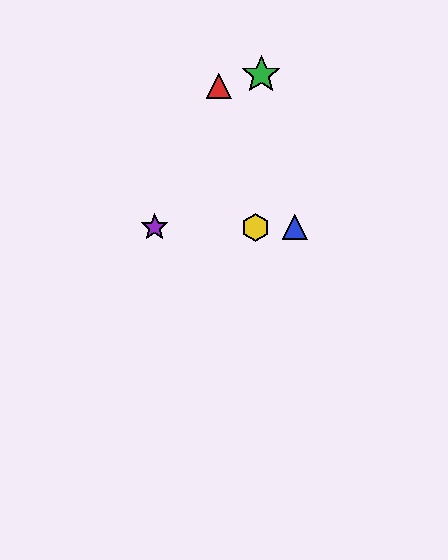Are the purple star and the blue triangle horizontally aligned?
Yes, both are at y≈227.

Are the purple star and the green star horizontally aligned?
No, the purple star is at y≈227 and the green star is at y≈75.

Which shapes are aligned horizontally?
The blue triangle, the yellow hexagon, the purple star are aligned horizontally.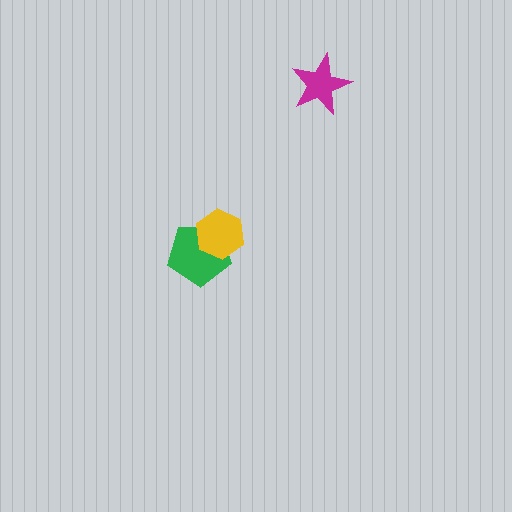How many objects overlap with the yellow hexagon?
1 object overlaps with the yellow hexagon.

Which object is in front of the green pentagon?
The yellow hexagon is in front of the green pentagon.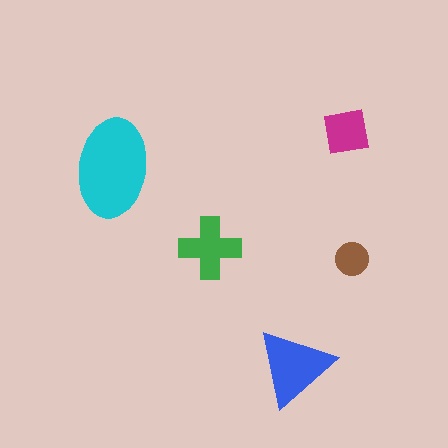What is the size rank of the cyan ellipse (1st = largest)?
1st.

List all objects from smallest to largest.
The brown circle, the magenta square, the green cross, the blue triangle, the cyan ellipse.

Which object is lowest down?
The blue triangle is bottommost.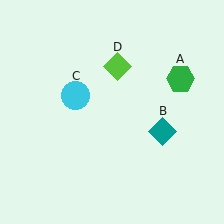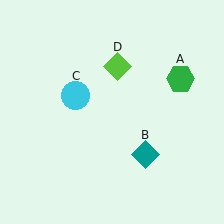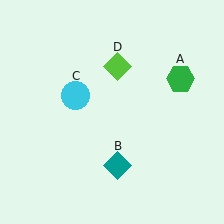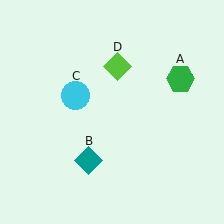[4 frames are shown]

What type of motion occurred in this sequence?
The teal diamond (object B) rotated clockwise around the center of the scene.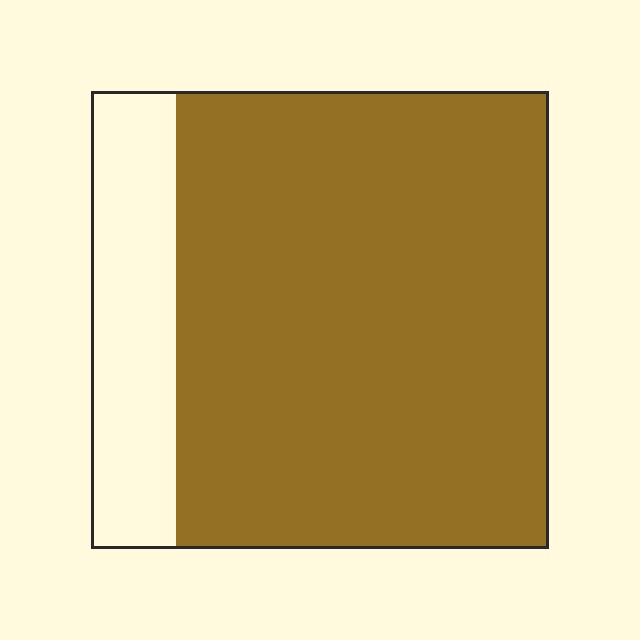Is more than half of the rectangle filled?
Yes.